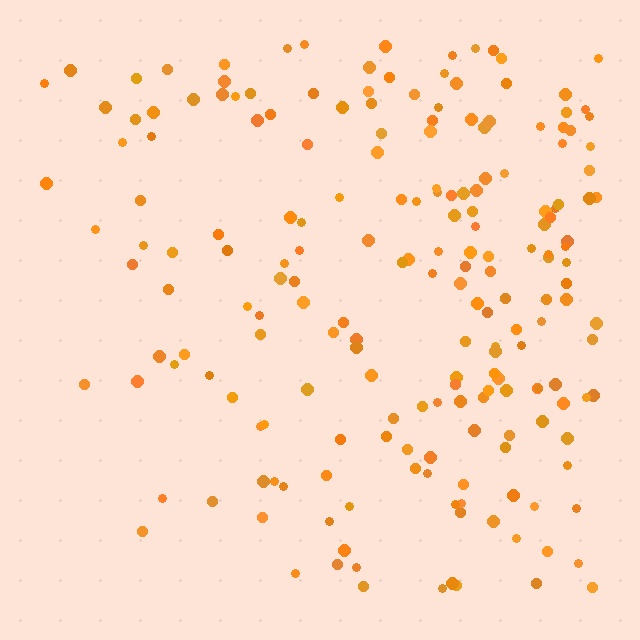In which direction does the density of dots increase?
From left to right, with the right side densest.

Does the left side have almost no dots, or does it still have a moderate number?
Still a moderate number, just noticeably fewer than the right.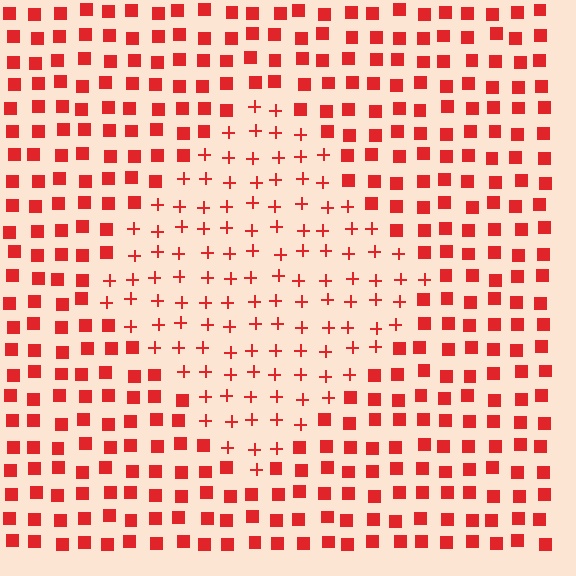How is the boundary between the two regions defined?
The boundary is defined by a change in element shape: plus signs inside vs. squares outside. All elements share the same color and spacing.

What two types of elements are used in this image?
The image uses plus signs inside the diamond region and squares outside it.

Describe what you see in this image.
The image is filled with small red elements arranged in a uniform grid. A diamond-shaped region contains plus signs, while the surrounding area contains squares. The boundary is defined purely by the change in element shape.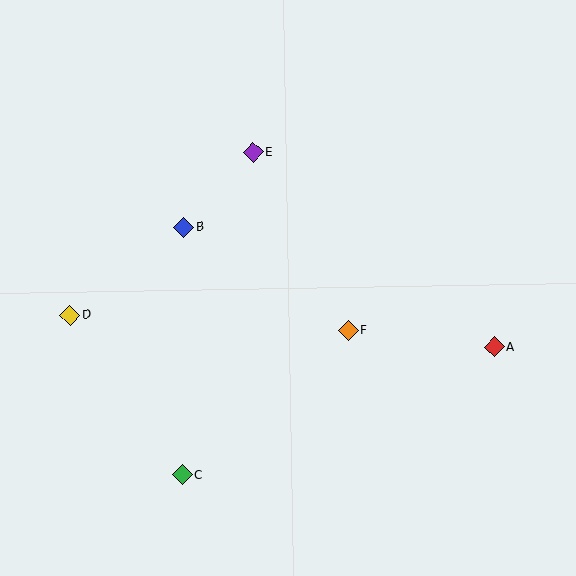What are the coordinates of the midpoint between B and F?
The midpoint between B and F is at (266, 278).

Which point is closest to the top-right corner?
Point A is closest to the top-right corner.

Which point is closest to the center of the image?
Point F at (348, 330) is closest to the center.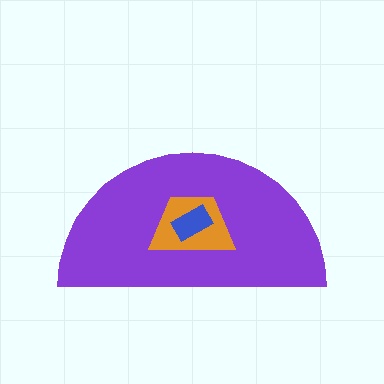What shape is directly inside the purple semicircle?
The orange trapezoid.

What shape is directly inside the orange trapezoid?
The blue rectangle.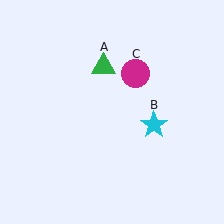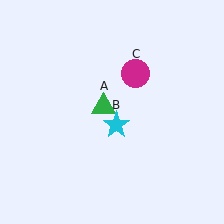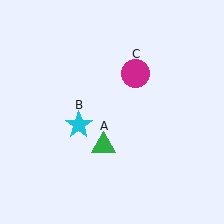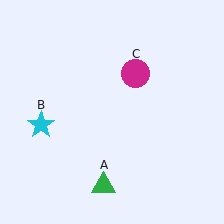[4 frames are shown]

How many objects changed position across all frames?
2 objects changed position: green triangle (object A), cyan star (object B).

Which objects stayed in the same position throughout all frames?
Magenta circle (object C) remained stationary.